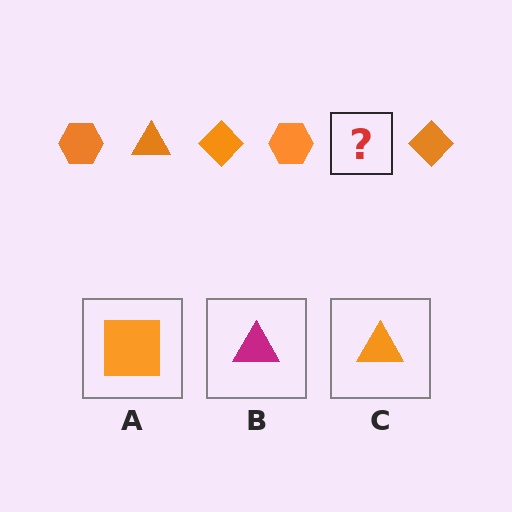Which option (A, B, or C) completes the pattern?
C.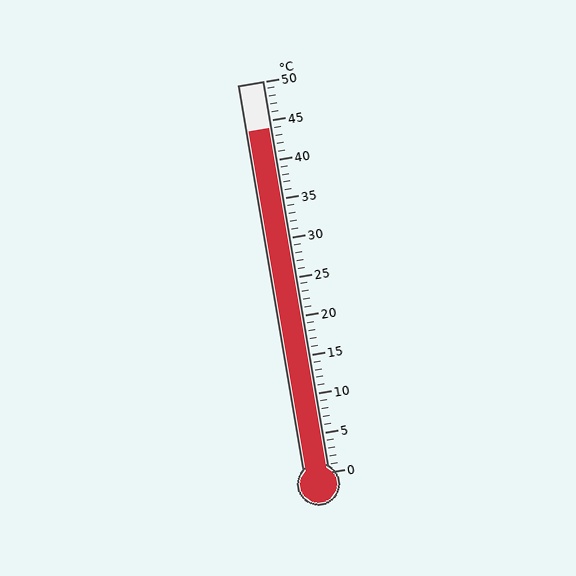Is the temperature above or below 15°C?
The temperature is above 15°C.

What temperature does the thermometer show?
The thermometer shows approximately 44°C.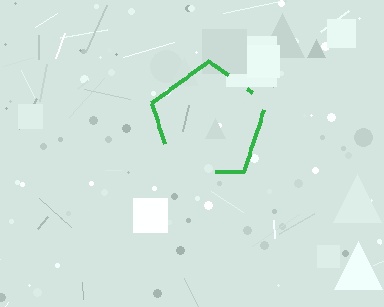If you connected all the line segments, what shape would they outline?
They would outline a pentagon.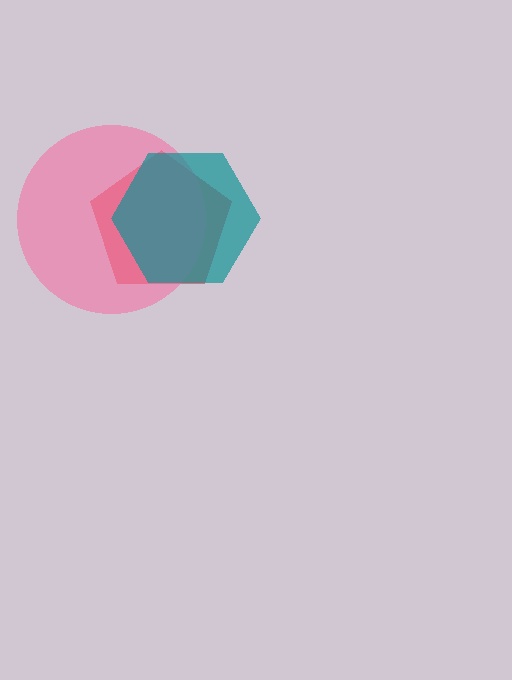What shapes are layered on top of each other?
The layered shapes are: a red pentagon, a pink circle, a teal hexagon.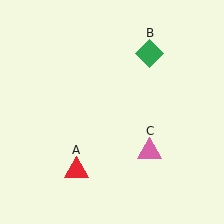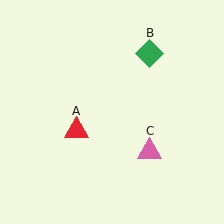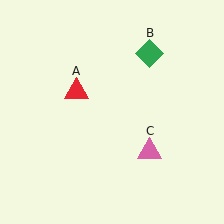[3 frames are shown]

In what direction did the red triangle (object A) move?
The red triangle (object A) moved up.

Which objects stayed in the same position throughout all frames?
Green diamond (object B) and pink triangle (object C) remained stationary.